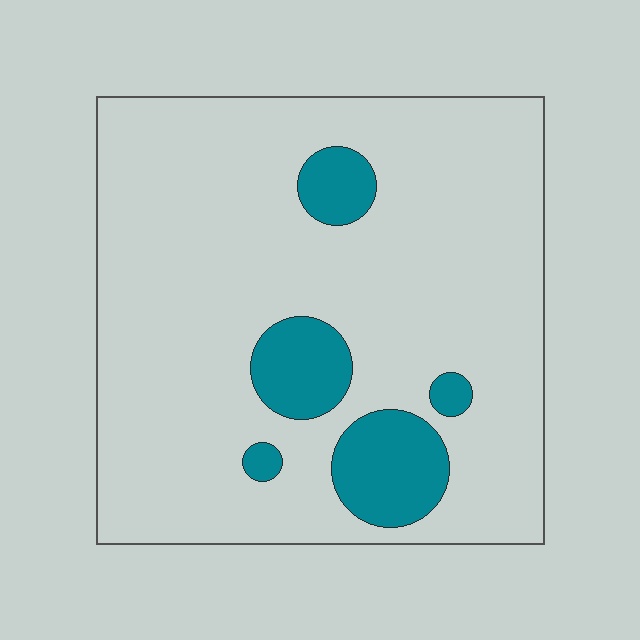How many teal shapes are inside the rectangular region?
5.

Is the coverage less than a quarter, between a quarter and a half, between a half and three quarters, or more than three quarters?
Less than a quarter.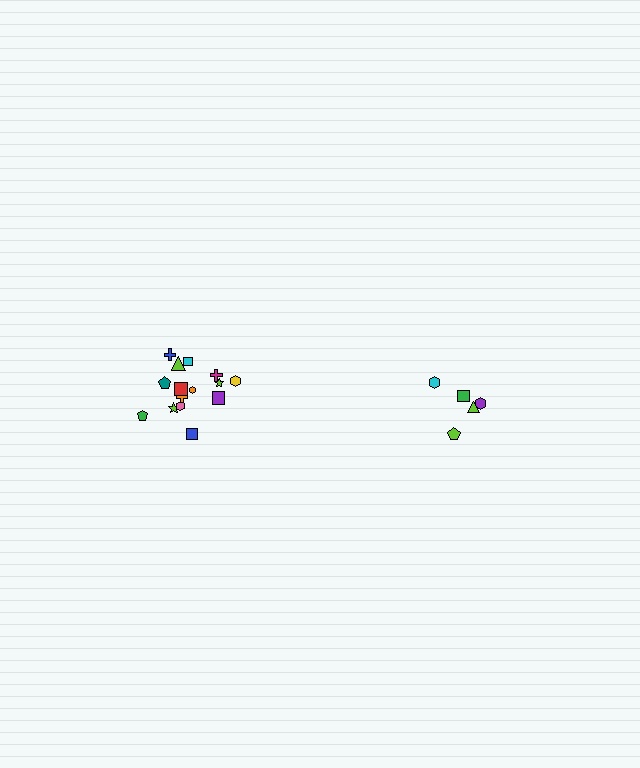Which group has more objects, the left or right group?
The left group.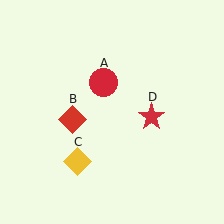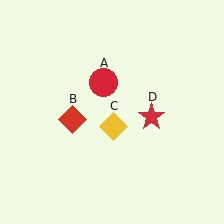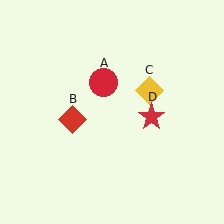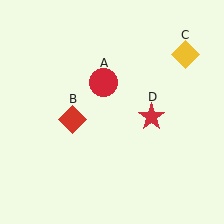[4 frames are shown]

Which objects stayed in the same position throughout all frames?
Red circle (object A) and red diamond (object B) and red star (object D) remained stationary.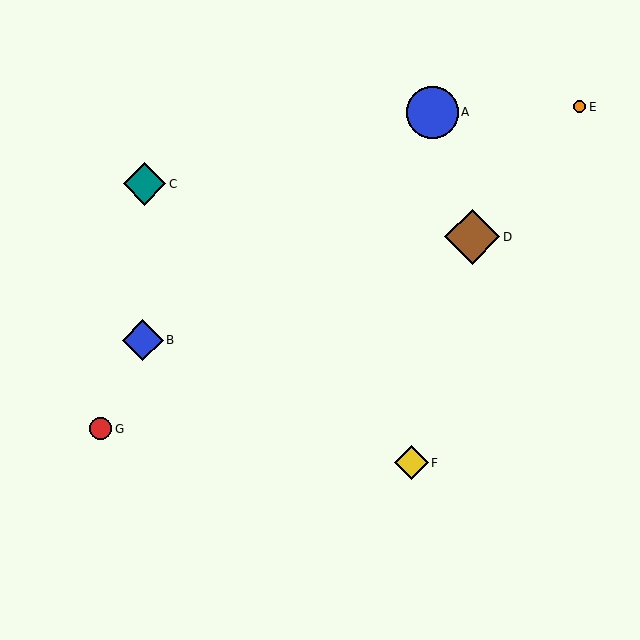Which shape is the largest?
The brown diamond (labeled D) is the largest.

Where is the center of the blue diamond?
The center of the blue diamond is at (143, 340).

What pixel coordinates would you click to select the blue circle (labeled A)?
Click at (432, 112) to select the blue circle A.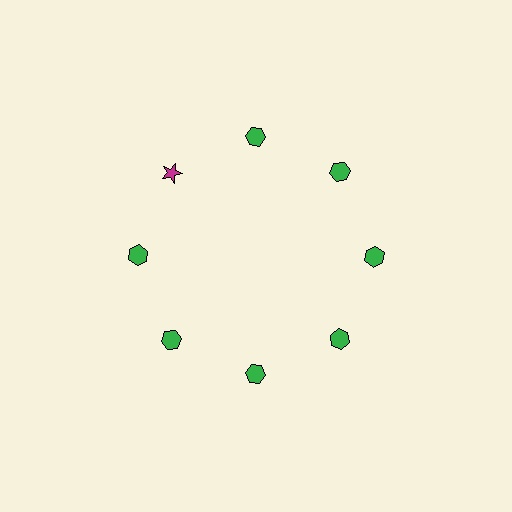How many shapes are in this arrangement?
There are 8 shapes arranged in a ring pattern.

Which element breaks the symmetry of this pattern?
The magenta star at roughly the 10 o'clock position breaks the symmetry. All other shapes are green hexagons.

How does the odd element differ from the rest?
It differs in both color (magenta instead of green) and shape (star instead of hexagon).